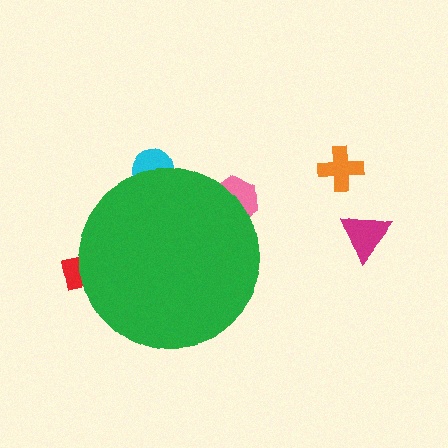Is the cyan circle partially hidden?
Yes, the cyan circle is partially hidden behind the green circle.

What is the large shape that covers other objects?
A green circle.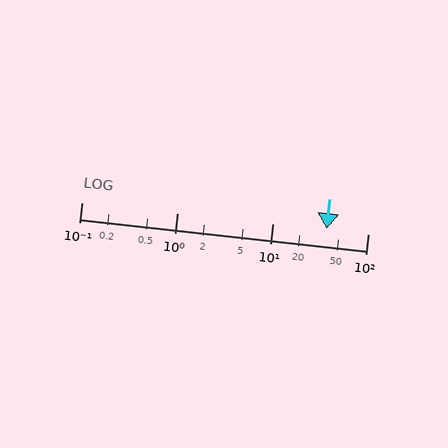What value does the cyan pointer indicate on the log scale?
The pointer indicates approximately 37.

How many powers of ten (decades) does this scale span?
The scale spans 3 decades, from 0.1 to 100.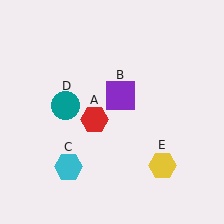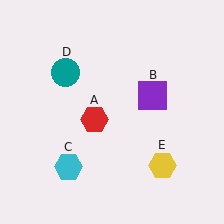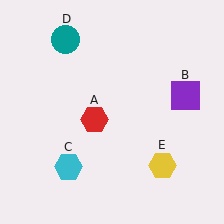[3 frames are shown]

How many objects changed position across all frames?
2 objects changed position: purple square (object B), teal circle (object D).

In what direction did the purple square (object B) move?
The purple square (object B) moved right.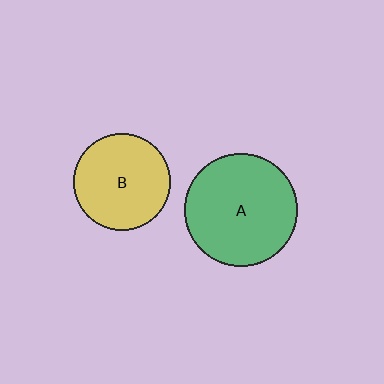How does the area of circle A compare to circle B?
Approximately 1.4 times.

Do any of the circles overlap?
No, none of the circles overlap.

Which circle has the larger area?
Circle A (green).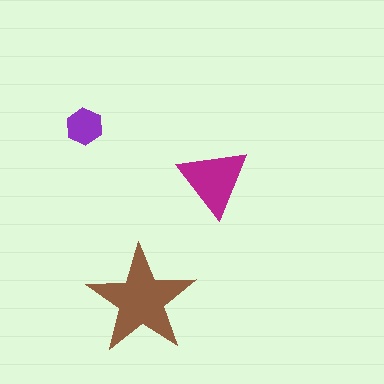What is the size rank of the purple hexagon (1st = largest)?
3rd.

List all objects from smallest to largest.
The purple hexagon, the magenta triangle, the brown star.